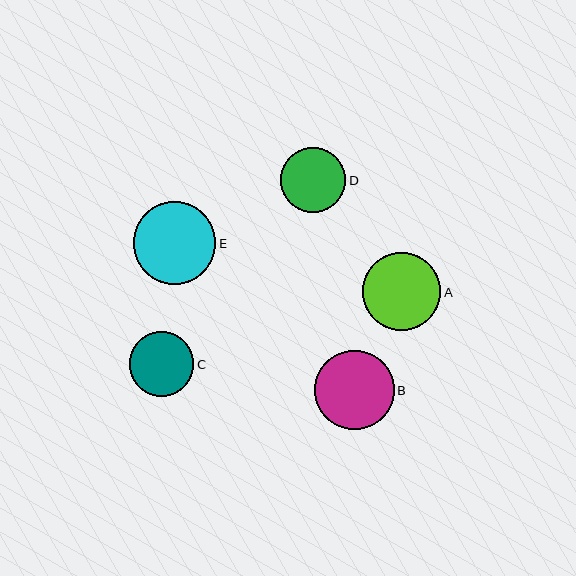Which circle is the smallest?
Circle C is the smallest with a size of approximately 65 pixels.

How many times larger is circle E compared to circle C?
Circle E is approximately 1.3 times the size of circle C.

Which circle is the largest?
Circle E is the largest with a size of approximately 83 pixels.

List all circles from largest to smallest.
From largest to smallest: E, B, A, D, C.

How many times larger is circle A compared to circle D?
Circle A is approximately 1.2 times the size of circle D.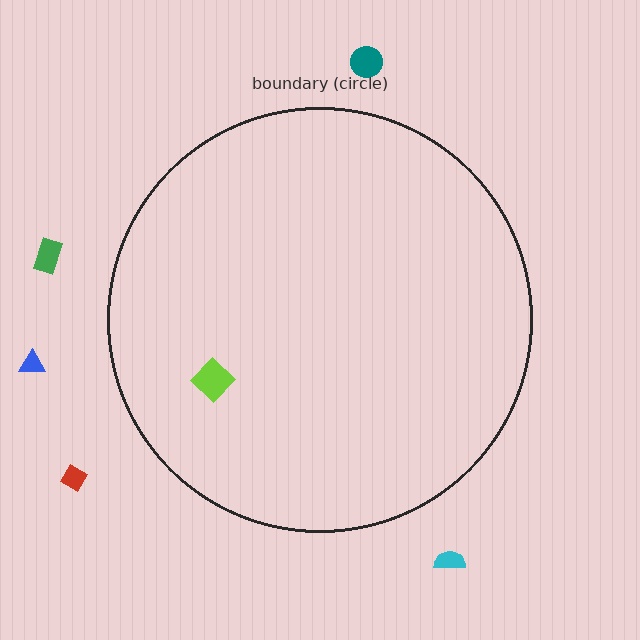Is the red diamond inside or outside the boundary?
Outside.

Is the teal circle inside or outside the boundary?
Outside.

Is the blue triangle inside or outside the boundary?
Outside.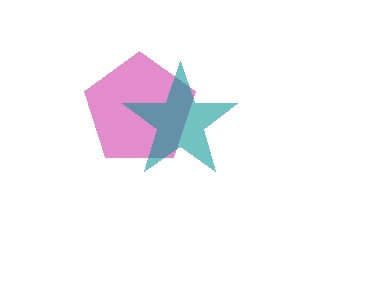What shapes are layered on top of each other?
The layered shapes are: a magenta pentagon, a teal star.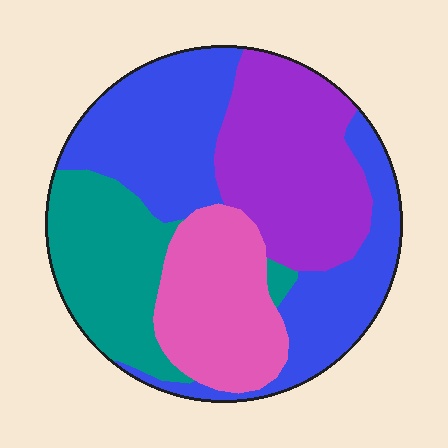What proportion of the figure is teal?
Teal takes up about one fifth (1/5) of the figure.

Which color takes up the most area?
Blue, at roughly 35%.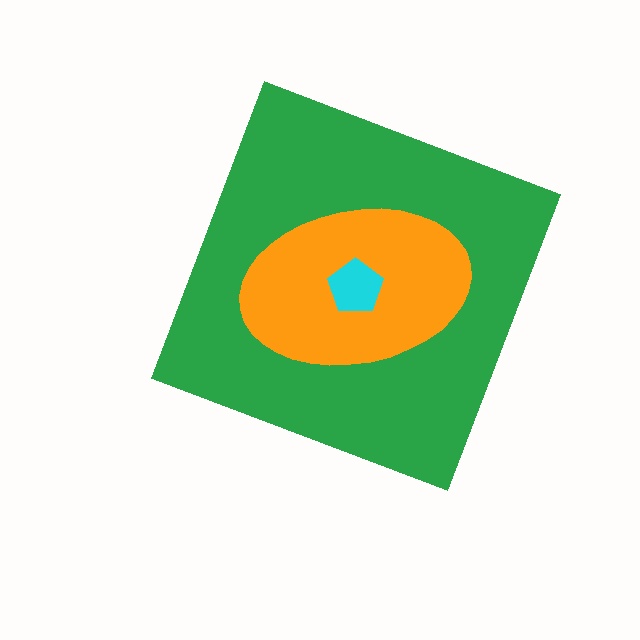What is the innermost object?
The cyan pentagon.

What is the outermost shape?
The green diamond.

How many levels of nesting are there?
3.